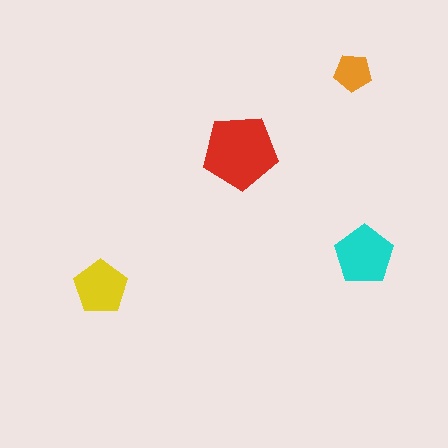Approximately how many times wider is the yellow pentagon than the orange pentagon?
About 1.5 times wider.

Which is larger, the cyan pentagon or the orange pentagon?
The cyan one.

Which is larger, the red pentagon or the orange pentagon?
The red one.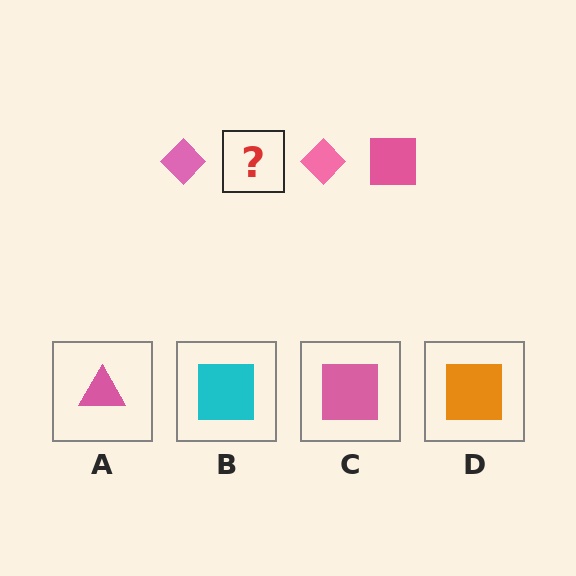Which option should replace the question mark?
Option C.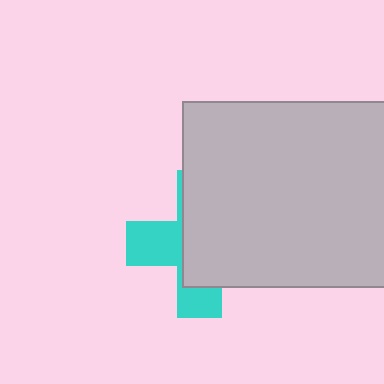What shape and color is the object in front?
The object in front is a light gray rectangle.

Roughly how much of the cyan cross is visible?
A small part of it is visible (roughly 37%).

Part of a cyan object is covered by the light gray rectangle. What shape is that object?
It is a cross.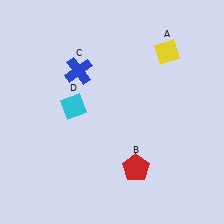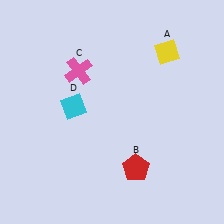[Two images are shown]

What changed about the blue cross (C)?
In Image 1, C is blue. In Image 2, it changed to pink.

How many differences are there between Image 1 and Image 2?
There is 1 difference between the two images.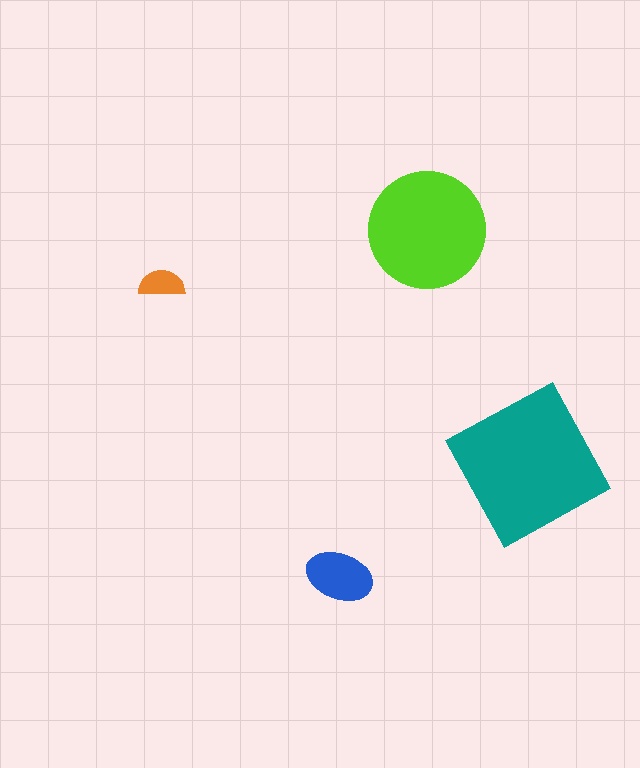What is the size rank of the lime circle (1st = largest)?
2nd.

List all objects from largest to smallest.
The teal square, the lime circle, the blue ellipse, the orange semicircle.